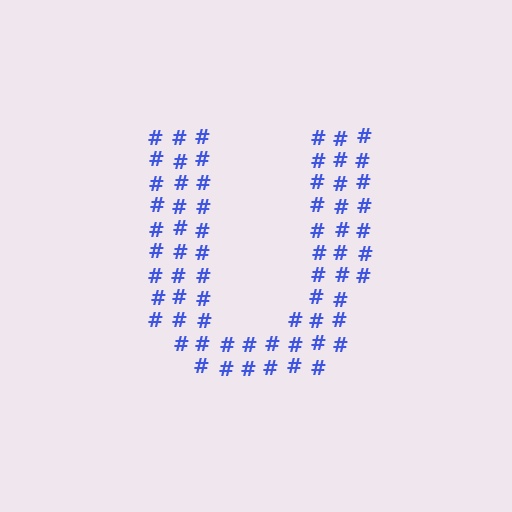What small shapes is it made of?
It is made of small hash symbols.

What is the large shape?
The large shape is the letter U.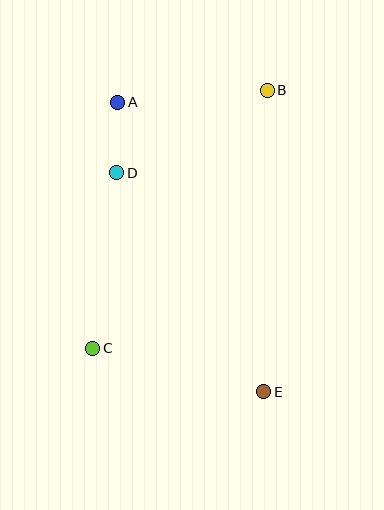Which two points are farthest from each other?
Points A and E are farthest from each other.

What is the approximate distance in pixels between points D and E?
The distance between D and E is approximately 264 pixels.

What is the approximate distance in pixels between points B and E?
The distance between B and E is approximately 302 pixels.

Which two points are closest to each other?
Points A and D are closest to each other.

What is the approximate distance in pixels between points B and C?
The distance between B and C is approximately 311 pixels.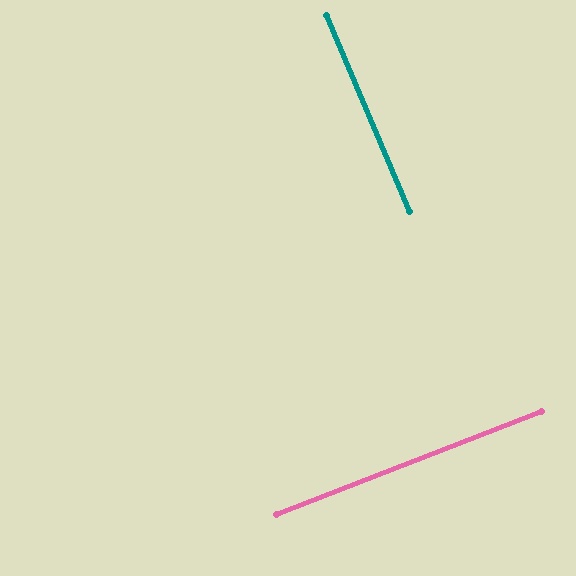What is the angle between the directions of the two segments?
Approximately 88 degrees.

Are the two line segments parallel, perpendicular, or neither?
Perpendicular — they meet at approximately 88°.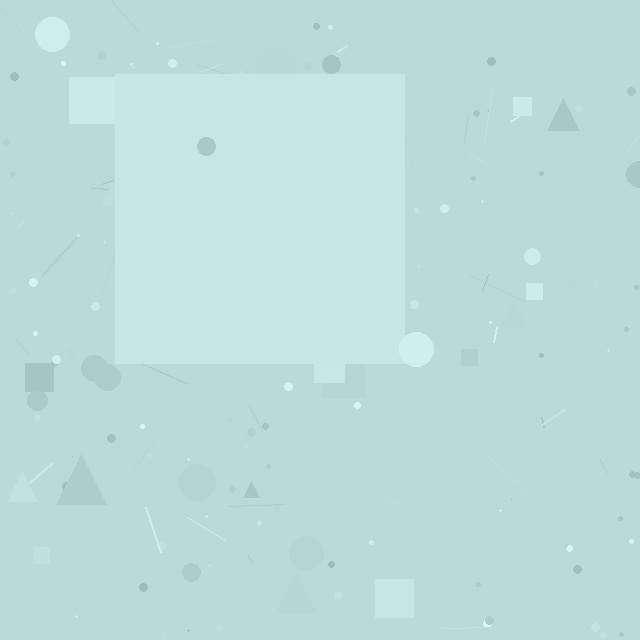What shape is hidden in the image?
A square is hidden in the image.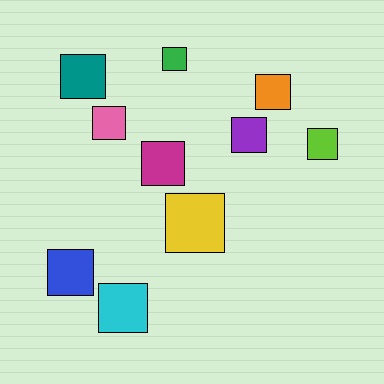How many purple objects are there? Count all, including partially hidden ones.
There is 1 purple object.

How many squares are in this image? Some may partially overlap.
There are 10 squares.